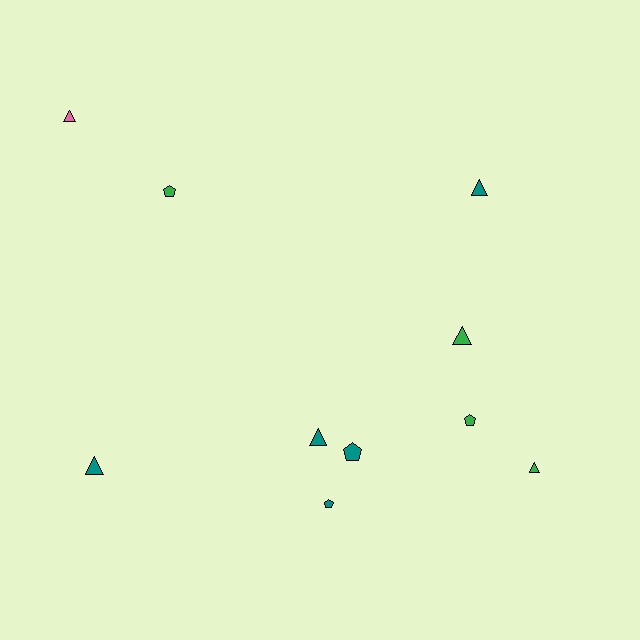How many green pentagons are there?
There are 2 green pentagons.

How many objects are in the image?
There are 10 objects.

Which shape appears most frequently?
Triangle, with 6 objects.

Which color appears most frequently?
Teal, with 5 objects.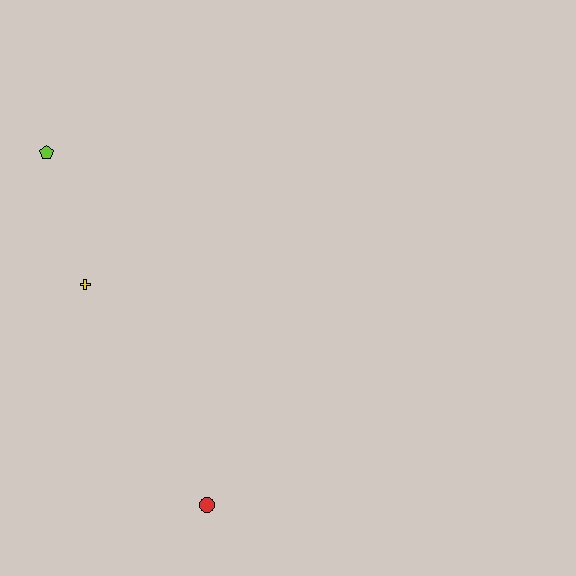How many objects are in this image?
There are 3 objects.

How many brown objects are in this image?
There are no brown objects.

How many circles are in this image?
There is 1 circle.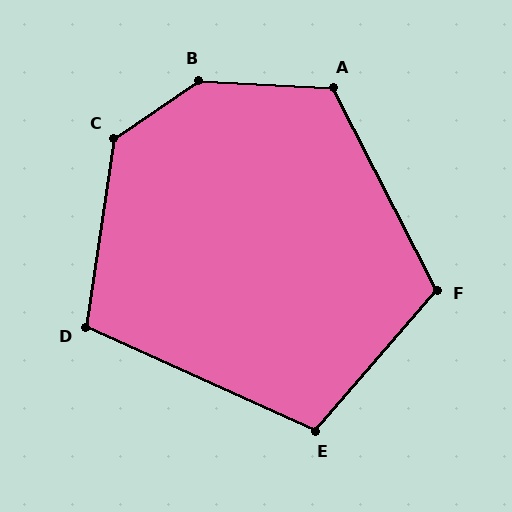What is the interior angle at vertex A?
Approximately 121 degrees (obtuse).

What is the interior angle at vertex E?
Approximately 107 degrees (obtuse).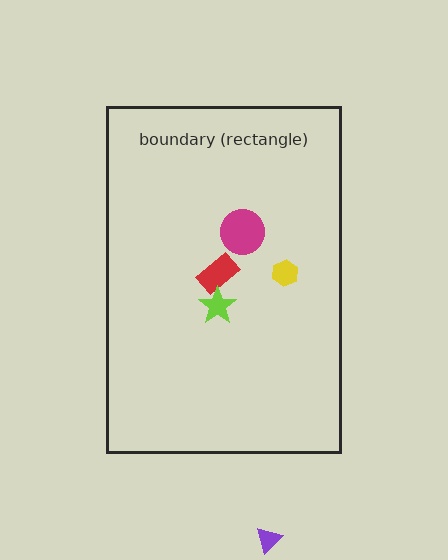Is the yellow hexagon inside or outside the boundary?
Inside.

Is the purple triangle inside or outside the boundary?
Outside.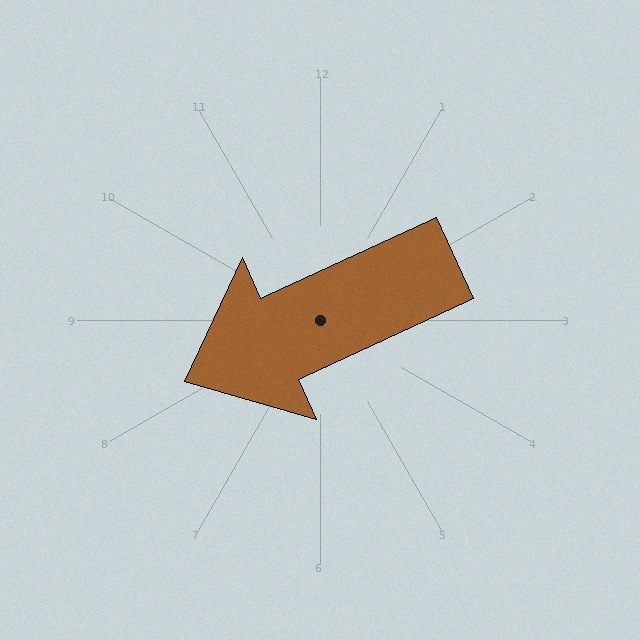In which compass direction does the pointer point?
Southwest.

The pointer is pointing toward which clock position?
Roughly 8 o'clock.